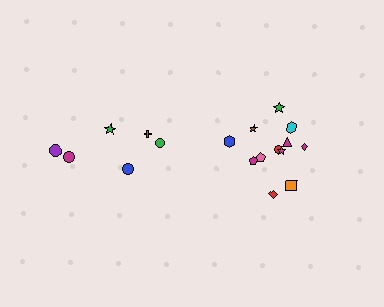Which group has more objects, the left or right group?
The right group.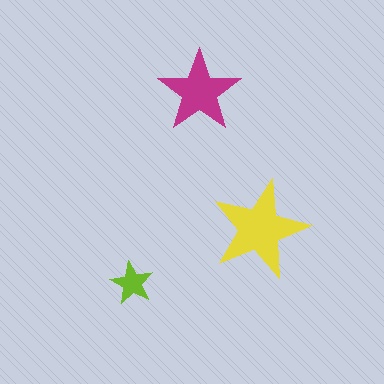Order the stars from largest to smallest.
the yellow one, the magenta one, the lime one.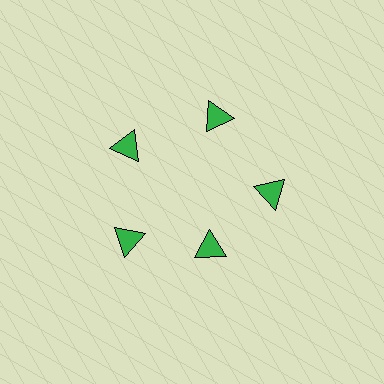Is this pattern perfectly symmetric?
No. The 5 green triangles are arranged in a ring, but one element near the 5 o'clock position is pulled inward toward the center, breaking the 5-fold rotational symmetry.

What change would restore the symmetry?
The symmetry would be restored by moving it outward, back onto the ring so that all 5 triangles sit at equal angles and equal distance from the center.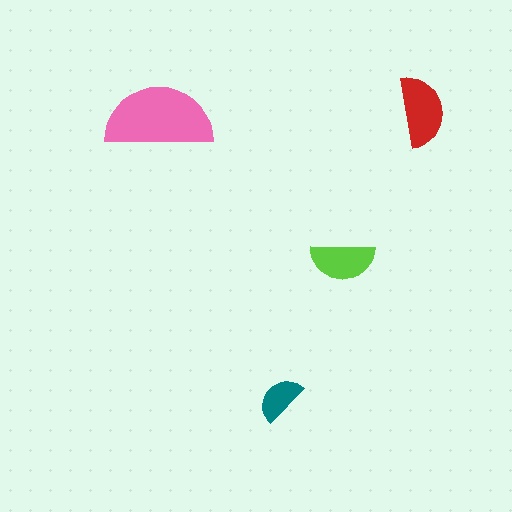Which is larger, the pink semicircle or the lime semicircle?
The pink one.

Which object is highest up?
The red semicircle is topmost.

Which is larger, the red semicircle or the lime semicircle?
The red one.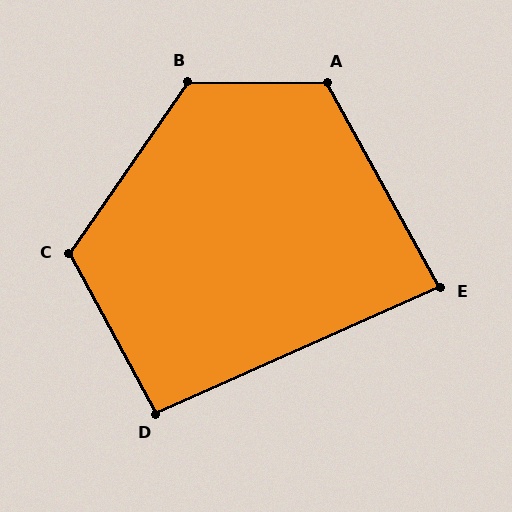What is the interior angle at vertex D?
Approximately 94 degrees (approximately right).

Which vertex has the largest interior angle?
B, at approximately 124 degrees.